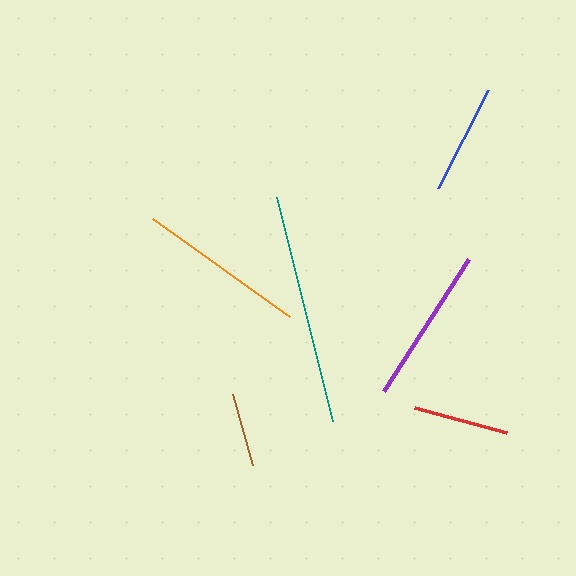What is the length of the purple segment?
The purple segment is approximately 157 pixels long.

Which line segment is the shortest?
The brown line is the shortest at approximately 73 pixels.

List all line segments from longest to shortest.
From longest to shortest: teal, orange, purple, blue, red, brown.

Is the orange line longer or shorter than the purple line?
The orange line is longer than the purple line.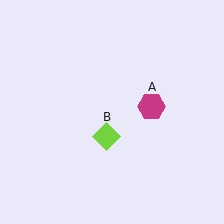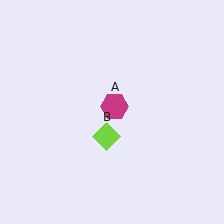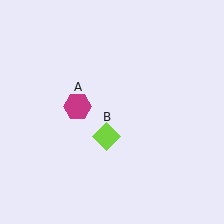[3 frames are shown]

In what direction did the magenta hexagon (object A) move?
The magenta hexagon (object A) moved left.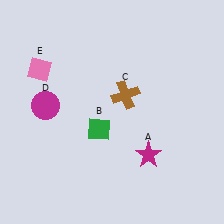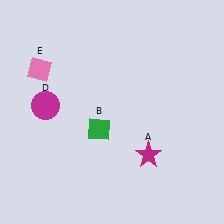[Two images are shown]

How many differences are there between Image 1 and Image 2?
There is 1 difference between the two images.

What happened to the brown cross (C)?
The brown cross (C) was removed in Image 2. It was in the top-right area of Image 1.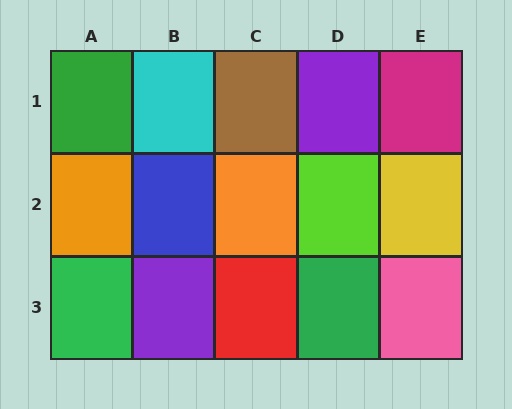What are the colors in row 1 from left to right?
Green, cyan, brown, purple, magenta.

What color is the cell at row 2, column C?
Orange.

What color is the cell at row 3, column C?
Red.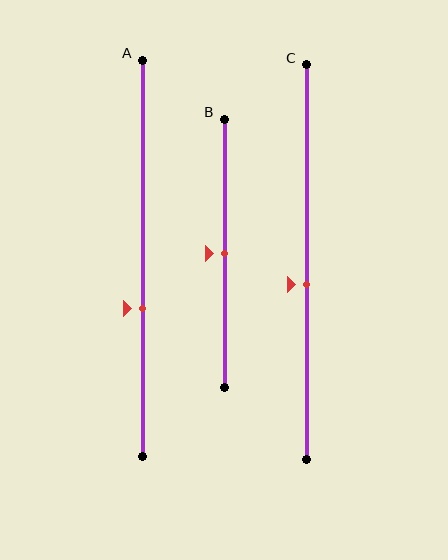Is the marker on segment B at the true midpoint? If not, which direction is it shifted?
Yes, the marker on segment B is at the true midpoint.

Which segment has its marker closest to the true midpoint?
Segment B has its marker closest to the true midpoint.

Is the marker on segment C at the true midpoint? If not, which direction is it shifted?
No, the marker on segment C is shifted downward by about 6% of the segment length.